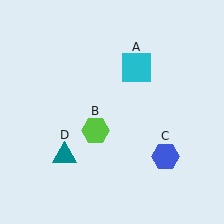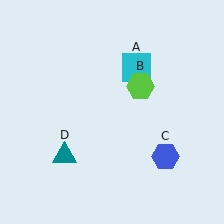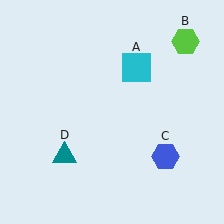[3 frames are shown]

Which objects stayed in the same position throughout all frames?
Cyan square (object A) and blue hexagon (object C) and teal triangle (object D) remained stationary.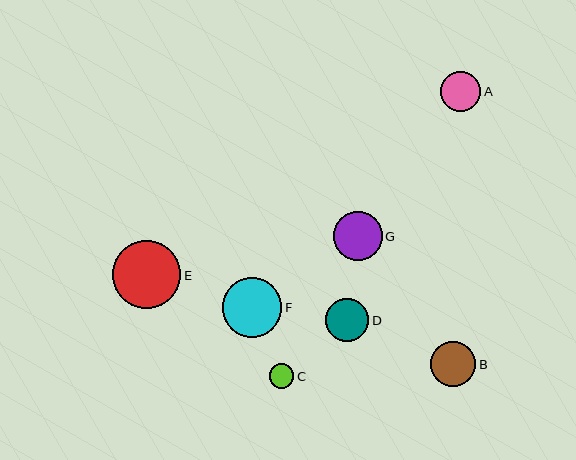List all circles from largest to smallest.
From largest to smallest: E, F, G, B, D, A, C.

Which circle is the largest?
Circle E is the largest with a size of approximately 68 pixels.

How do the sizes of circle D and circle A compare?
Circle D and circle A are approximately the same size.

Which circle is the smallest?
Circle C is the smallest with a size of approximately 24 pixels.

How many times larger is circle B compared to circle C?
Circle B is approximately 1.8 times the size of circle C.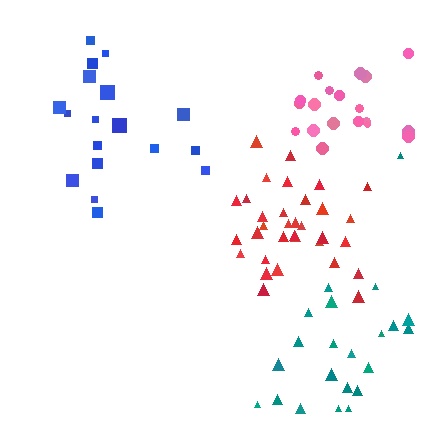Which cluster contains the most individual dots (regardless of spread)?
Red (33).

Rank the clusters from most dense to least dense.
red, pink, teal, blue.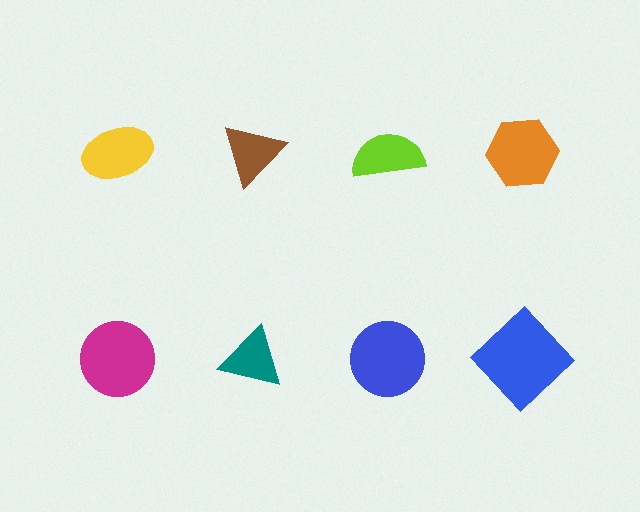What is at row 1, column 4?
An orange hexagon.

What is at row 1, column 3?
A lime semicircle.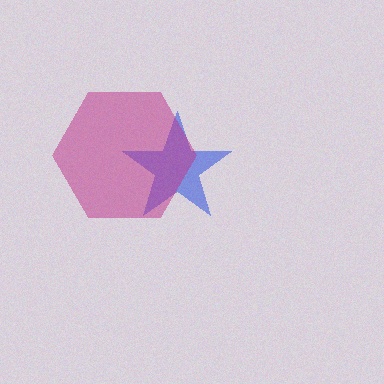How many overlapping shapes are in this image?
There are 2 overlapping shapes in the image.